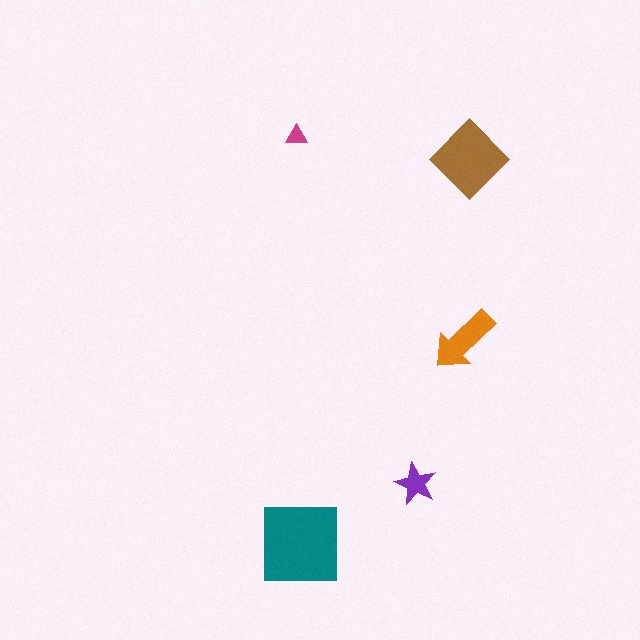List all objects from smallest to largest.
The magenta triangle, the purple star, the orange arrow, the brown diamond, the teal square.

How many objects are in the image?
There are 5 objects in the image.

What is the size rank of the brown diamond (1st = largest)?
2nd.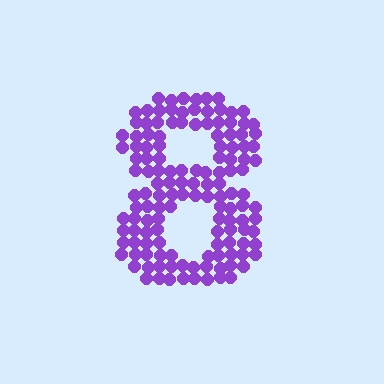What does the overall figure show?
The overall figure shows the digit 8.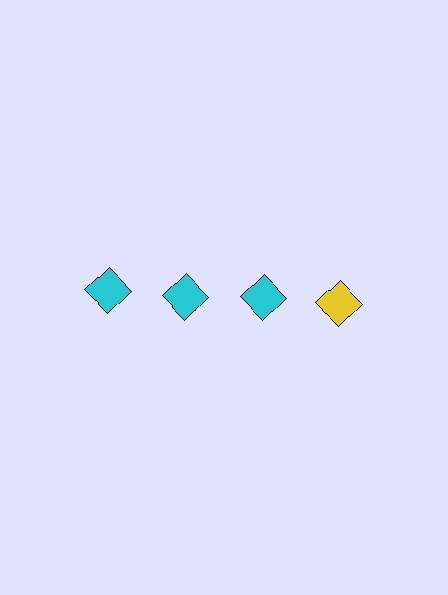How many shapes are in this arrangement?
There are 4 shapes arranged in a grid pattern.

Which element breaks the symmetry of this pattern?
The yellow diamond in the top row, second from right column breaks the symmetry. All other shapes are cyan diamonds.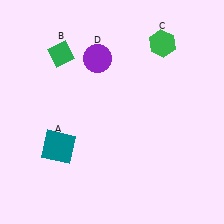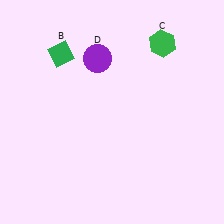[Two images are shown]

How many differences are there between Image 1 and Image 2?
There is 1 difference between the two images.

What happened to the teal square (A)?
The teal square (A) was removed in Image 2. It was in the bottom-left area of Image 1.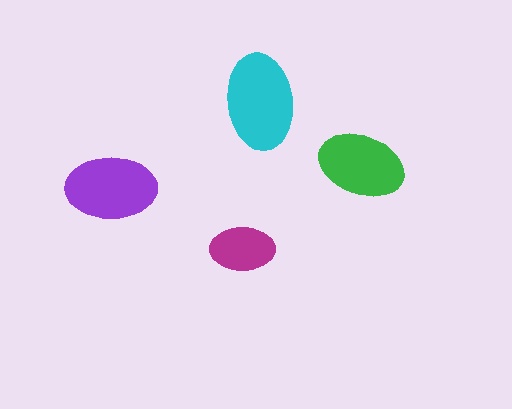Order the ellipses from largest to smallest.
the cyan one, the purple one, the green one, the magenta one.